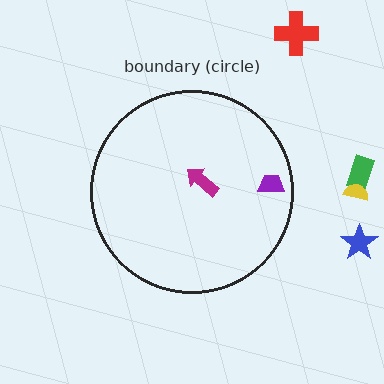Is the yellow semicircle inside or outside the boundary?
Outside.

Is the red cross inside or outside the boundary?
Outside.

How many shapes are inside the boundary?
2 inside, 4 outside.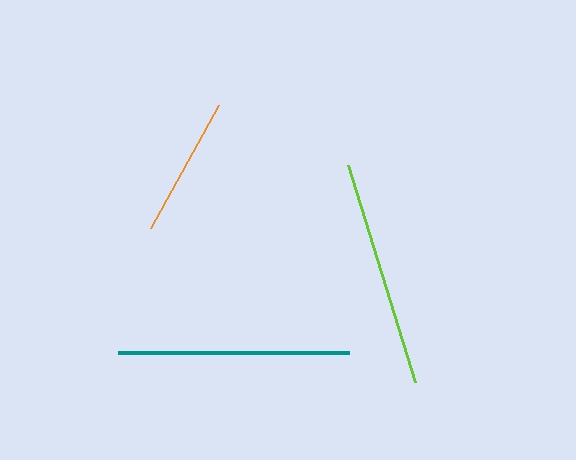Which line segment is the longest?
The teal line is the longest at approximately 231 pixels.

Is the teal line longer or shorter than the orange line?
The teal line is longer than the orange line.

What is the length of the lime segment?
The lime segment is approximately 227 pixels long.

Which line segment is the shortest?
The orange line is the shortest at approximately 141 pixels.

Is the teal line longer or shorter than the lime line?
The teal line is longer than the lime line.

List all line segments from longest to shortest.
From longest to shortest: teal, lime, orange.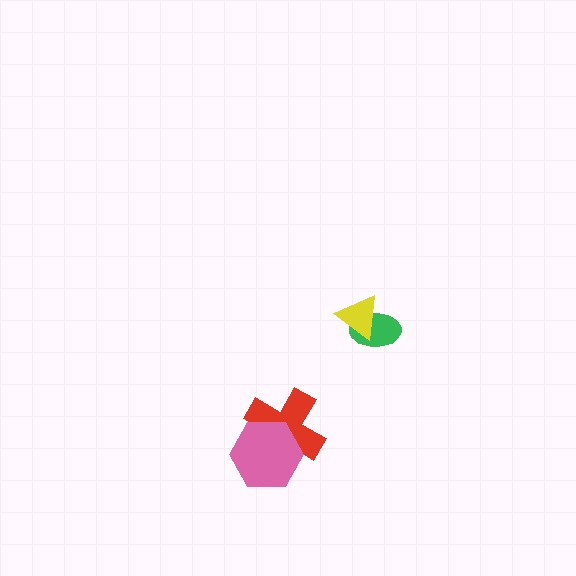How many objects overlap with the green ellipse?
1 object overlaps with the green ellipse.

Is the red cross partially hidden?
Yes, it is partially covered by another shape.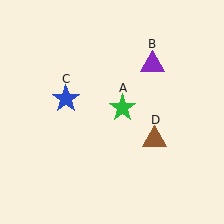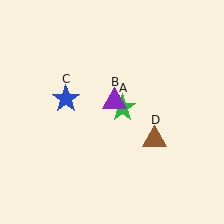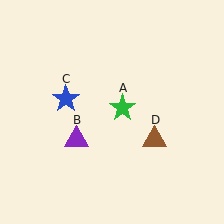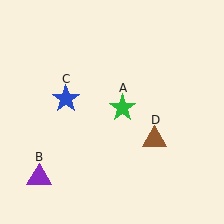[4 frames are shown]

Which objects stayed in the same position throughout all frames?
Green star (object A) and blue star (object C) and brown triangle (object D) remained stationary.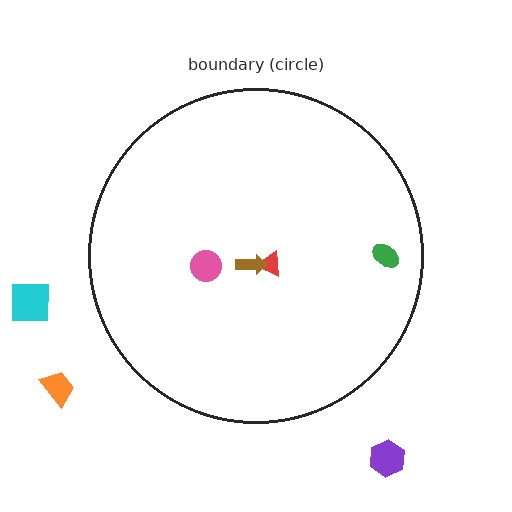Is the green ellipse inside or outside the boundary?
Inside.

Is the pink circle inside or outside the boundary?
Inside.